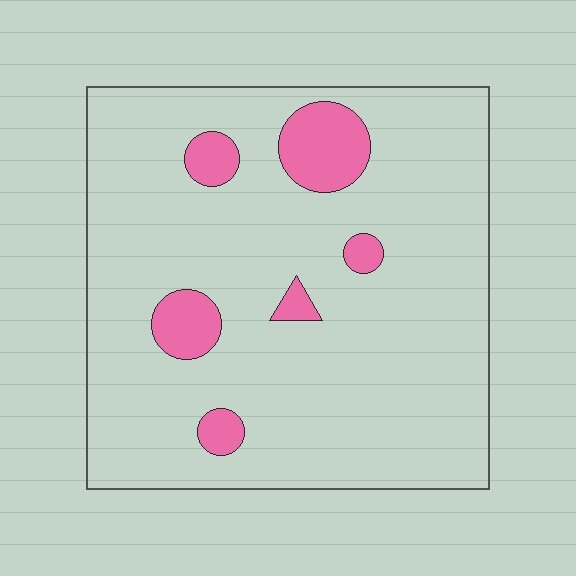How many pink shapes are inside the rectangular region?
6.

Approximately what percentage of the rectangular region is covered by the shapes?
Approximately 10%.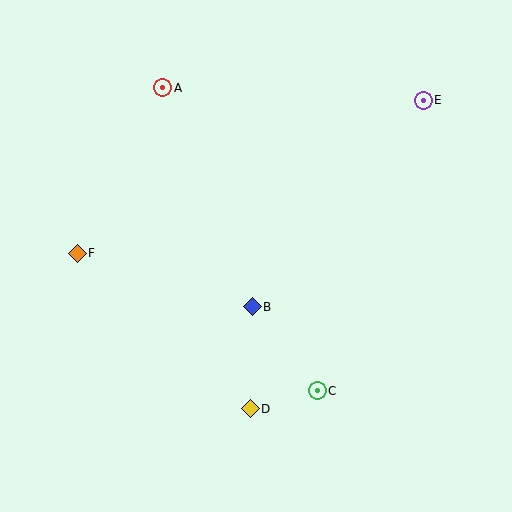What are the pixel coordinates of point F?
Point F is at (77, 253).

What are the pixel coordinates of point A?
Point A is at (163, 88).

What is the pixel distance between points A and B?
The distance between A and B is 237 pixels.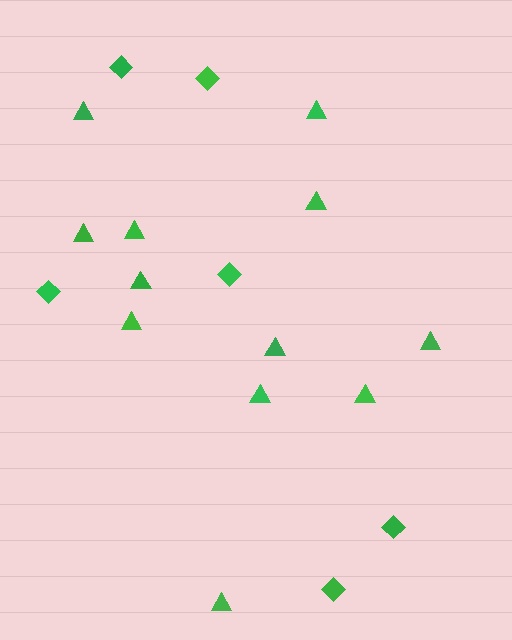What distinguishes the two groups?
There are 2 groups: one group of triangles (12) and one group of diamonds (6).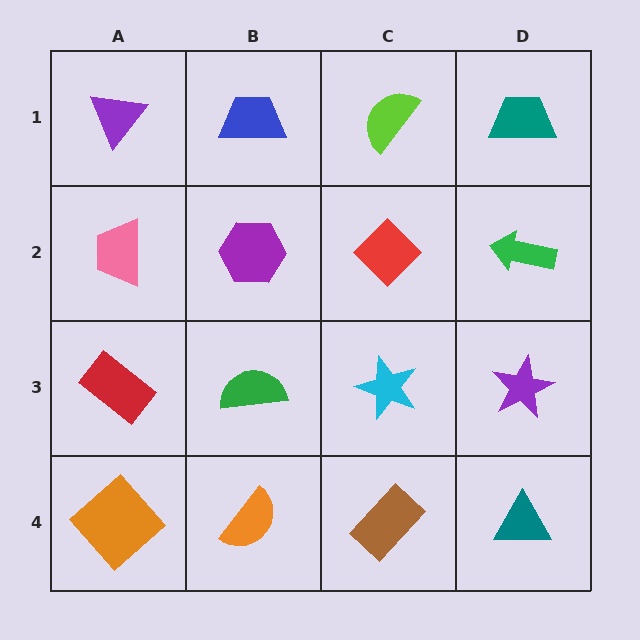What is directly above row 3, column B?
A purple hexagon.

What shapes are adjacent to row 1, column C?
A red diamond (row 2, column C), a blue trapezoid (row 1, column B), a teal trapezoid (row 1, column D).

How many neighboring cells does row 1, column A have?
2.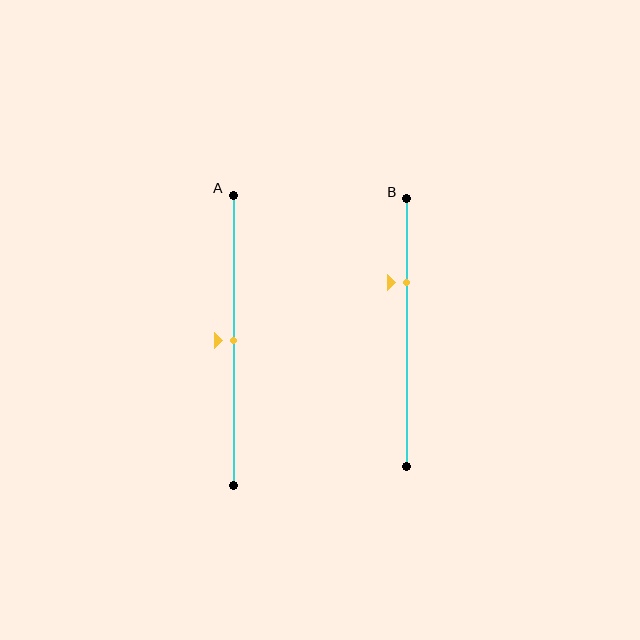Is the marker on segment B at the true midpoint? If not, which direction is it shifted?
No, the marker on segment B is shifted upward by about 18% of the segment length.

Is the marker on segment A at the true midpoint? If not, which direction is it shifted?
Yes, the marker on segment A is at the true midpoint.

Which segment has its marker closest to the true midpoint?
Segment A has its marker closest to the true midpoint.